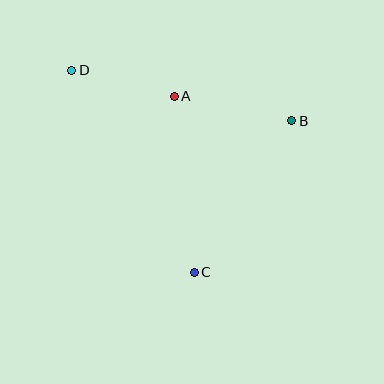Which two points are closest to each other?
Points A and D are closest to each other.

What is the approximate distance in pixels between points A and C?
The distance between A and C is approximately 177 pixels.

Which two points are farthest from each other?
Points C and D are farthest from each other.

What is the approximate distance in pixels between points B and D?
The distance between B and D is approximately 226 pixels.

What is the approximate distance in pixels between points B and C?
The distance between B and C is approximately 180 pixels.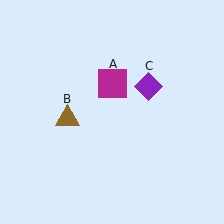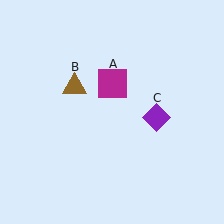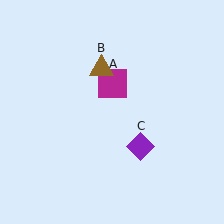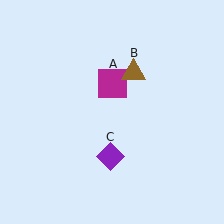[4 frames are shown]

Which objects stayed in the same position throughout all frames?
Magenta square (object A) remained stationary.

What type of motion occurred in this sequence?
The brown triangle (object B), purple diamond (object C) rotated clockwise around the center of the scene.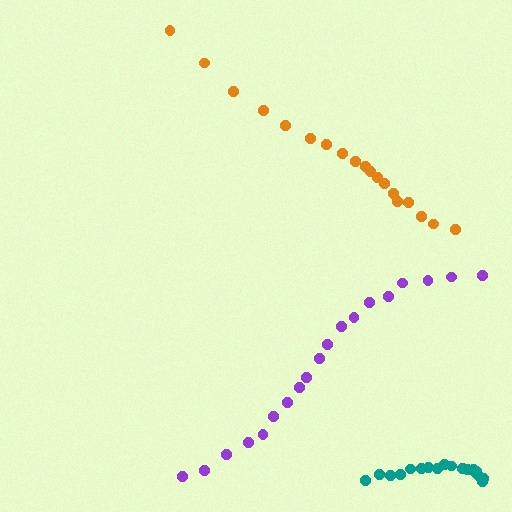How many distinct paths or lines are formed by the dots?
There are 3 distinct paths.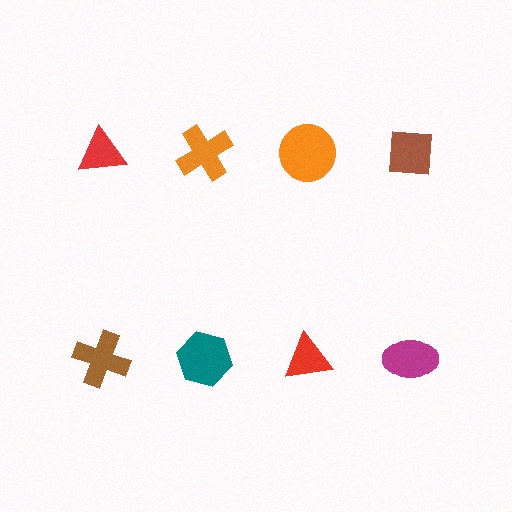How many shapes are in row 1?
4 shapes.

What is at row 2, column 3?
A red triangle.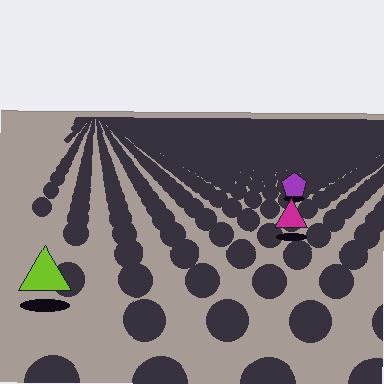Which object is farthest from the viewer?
The purple pentagon is farthest from the viewer. It appears smaller and the ground texture around it is denser.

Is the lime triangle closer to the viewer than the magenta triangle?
Yes. The lime triangle is closer — you can tell from the texture gradient: the ground texture is coarser near it.